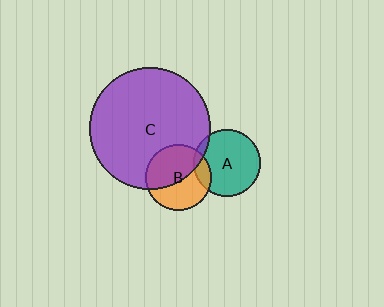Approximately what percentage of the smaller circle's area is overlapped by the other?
Approximately 50%.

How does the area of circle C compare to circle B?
Approximately 3.4 times.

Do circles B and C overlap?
Yes.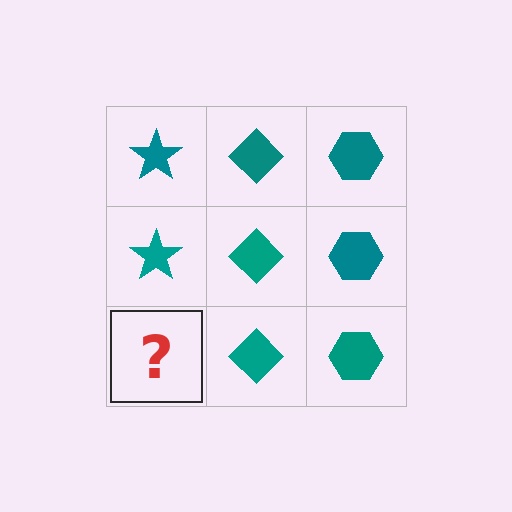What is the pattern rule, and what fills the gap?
The rule is that each column has a consistent shape. The gap should be filled with a teal star.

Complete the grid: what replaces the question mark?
The question mark should be replaced with a teal star.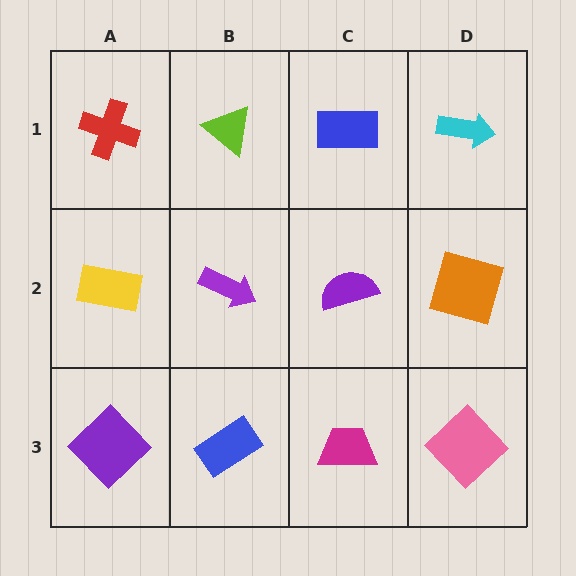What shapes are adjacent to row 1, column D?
An orange square (row 2, column D), a blue rectangle (row 1, column C).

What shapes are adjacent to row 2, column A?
A red cross (row 1, column A), a purple diamond (row 3, column A), a purple arrow (row 2, column B).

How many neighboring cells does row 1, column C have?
3.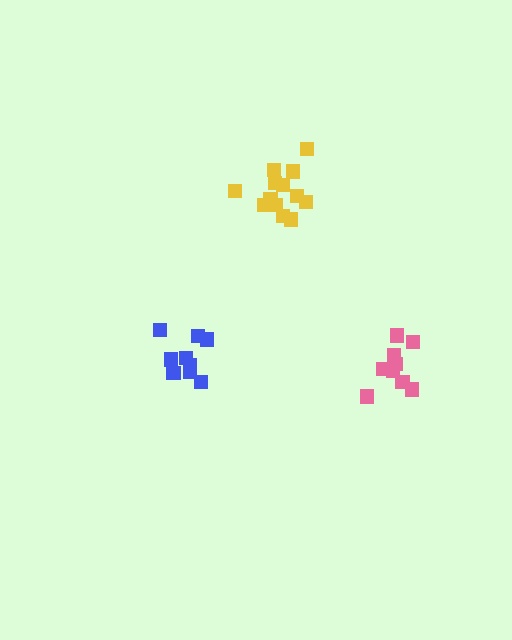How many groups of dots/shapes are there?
There are 3 groups.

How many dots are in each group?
Group 1: 9 dots, Group 2: 9 dots, Group 3: 13 dots (31 total).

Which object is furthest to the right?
The pink cluster is rightmost.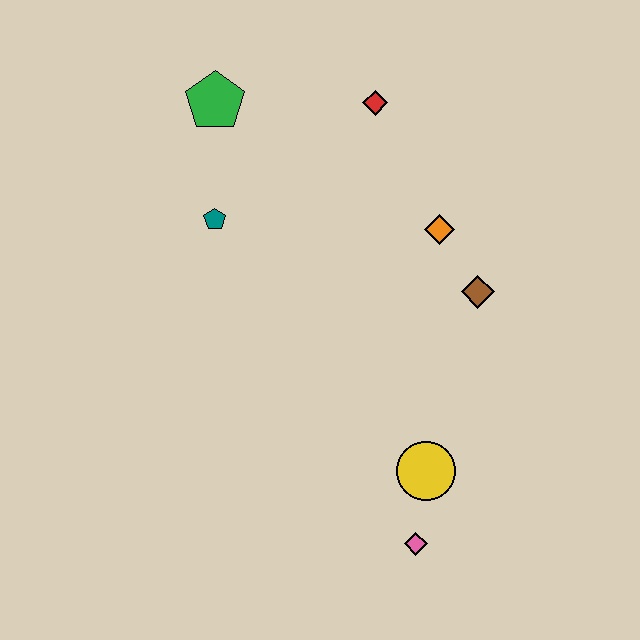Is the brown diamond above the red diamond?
No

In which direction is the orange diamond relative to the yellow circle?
The orange diamond is above the yellow circle.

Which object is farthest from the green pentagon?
The pink diamond is farthest from the green pentagon.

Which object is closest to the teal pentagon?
The green pentagon is closest to the teal pentagon.